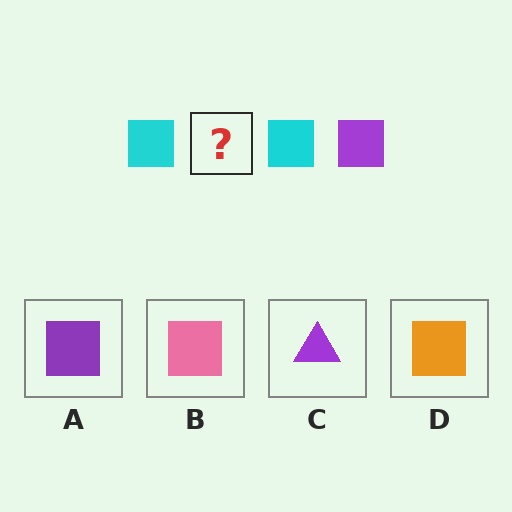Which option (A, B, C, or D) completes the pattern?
A.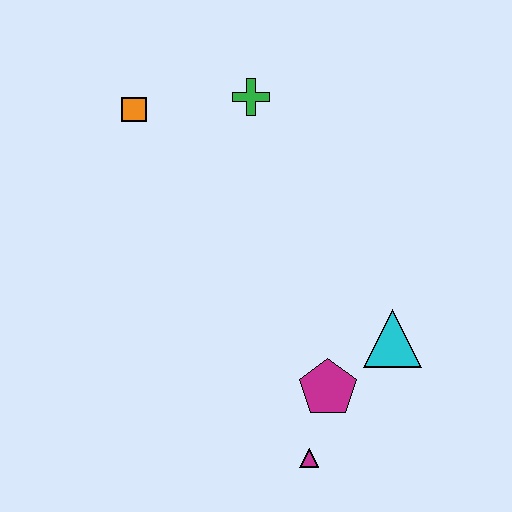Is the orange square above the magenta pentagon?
Yes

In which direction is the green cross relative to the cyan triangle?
The green cross is above the cyan triangle.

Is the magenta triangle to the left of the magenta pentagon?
Yes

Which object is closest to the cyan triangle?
The magenta pentagon is closest to the cyan triangle.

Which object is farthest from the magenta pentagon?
The orange square is farthest from the magenta pentagon.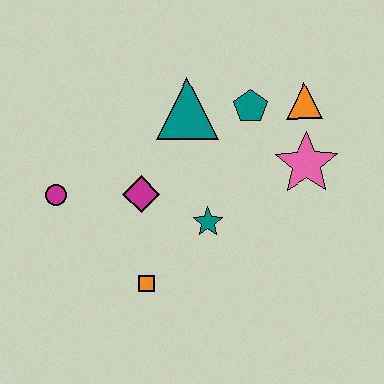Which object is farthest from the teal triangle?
The orange square is farthest from the teal triangle.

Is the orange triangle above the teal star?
Yes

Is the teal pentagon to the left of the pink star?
Yes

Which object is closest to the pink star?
The orange triangle is closest to the pink star.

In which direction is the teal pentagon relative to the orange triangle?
The teal pentagon is to the left of the orange triangle.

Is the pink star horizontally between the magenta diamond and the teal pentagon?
No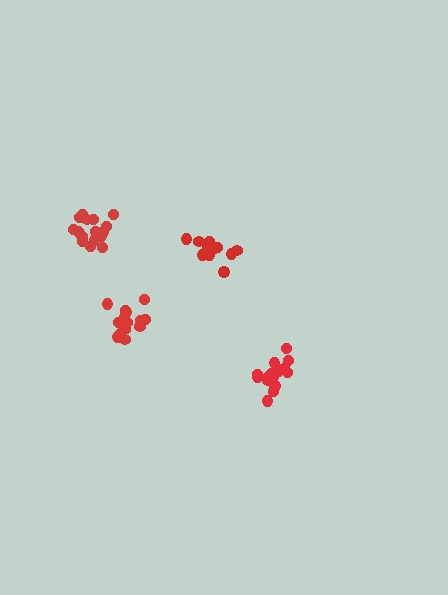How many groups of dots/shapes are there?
There are 4 groups.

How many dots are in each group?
Group 1: 15 dots, Group 2: 18 dots, Group 3: 18 dots, Group 4: 12 dots (63 total).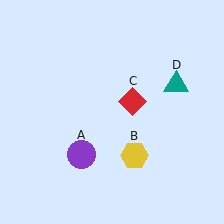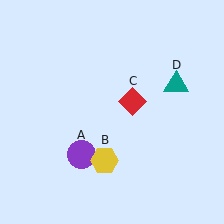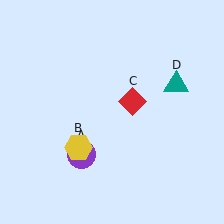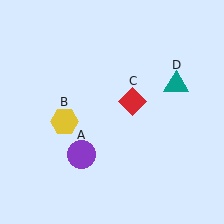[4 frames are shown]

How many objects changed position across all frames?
1 object changed position: yellow hexagon (object B).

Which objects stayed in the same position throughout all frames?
Purple circle (object A) and red diamond (object C) and teal triangle (object D) remained stationary.